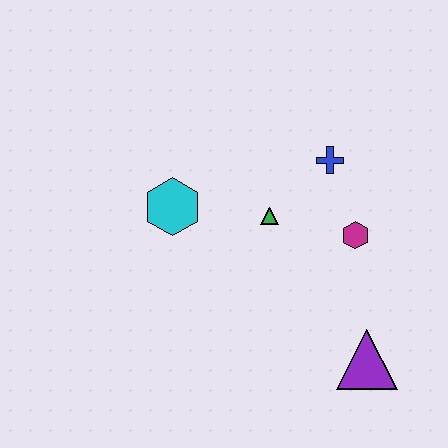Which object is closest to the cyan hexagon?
The green triangle is closest to the cyan hexagon.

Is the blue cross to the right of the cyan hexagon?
Yes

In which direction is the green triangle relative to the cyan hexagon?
The green triangle is to the right of the cyan hexagon.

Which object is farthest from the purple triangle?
The cyan hexagon is farthest from the purple triangle.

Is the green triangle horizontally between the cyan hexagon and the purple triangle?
Yes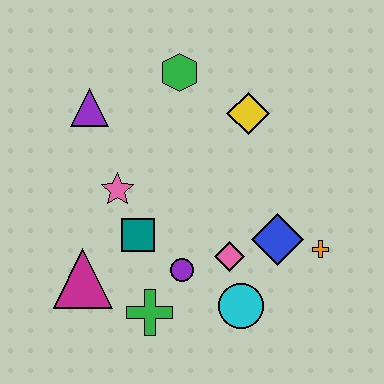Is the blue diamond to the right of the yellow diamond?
Yes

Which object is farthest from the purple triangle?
The orange cross is farthest from the purple triangle.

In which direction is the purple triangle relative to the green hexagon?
The purple triangle is to the left of the green hexagon.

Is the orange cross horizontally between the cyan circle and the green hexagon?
No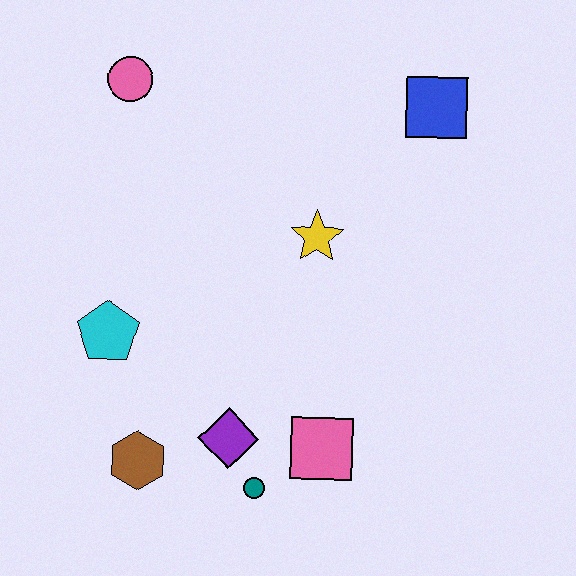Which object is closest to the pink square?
The teal circle is closest to the pink square.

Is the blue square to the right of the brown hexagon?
Yes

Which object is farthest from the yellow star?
The brown hexagon is farthest from the yellow star.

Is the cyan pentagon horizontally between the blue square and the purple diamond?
No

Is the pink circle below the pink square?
No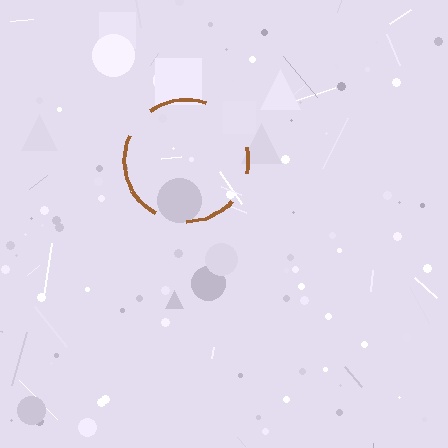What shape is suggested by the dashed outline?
The dashed outline suggests a circle.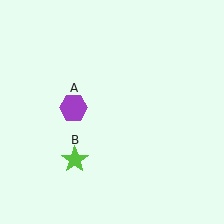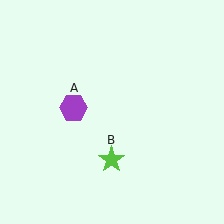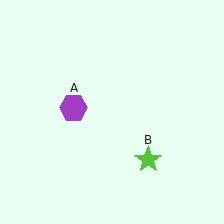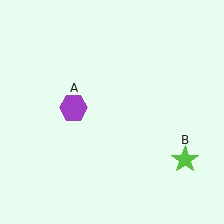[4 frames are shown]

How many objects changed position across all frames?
1 object changed position: lime star (object B).